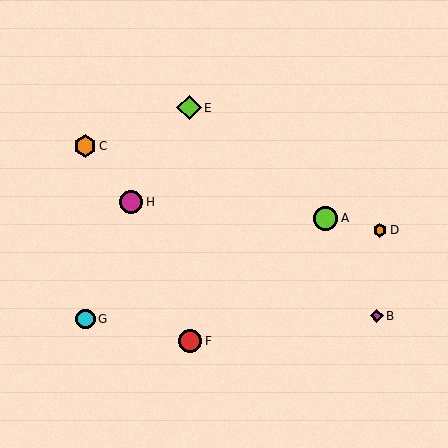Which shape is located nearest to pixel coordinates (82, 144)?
The orange hexagon (labeled C) at (85, 146) is nearest to that location.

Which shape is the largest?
The lime diamond (labeled E) is the largest.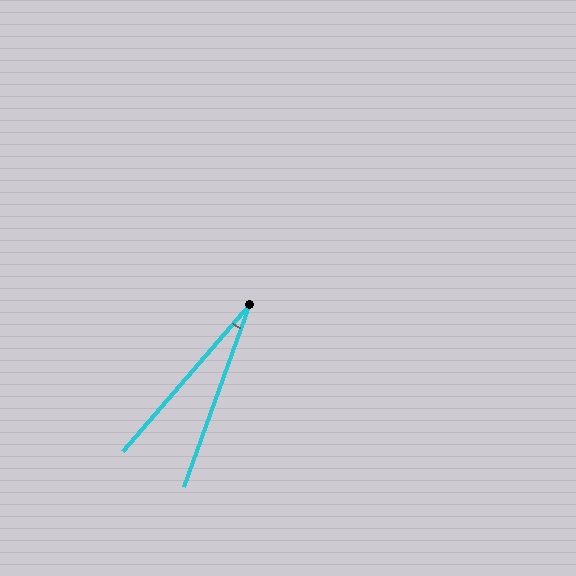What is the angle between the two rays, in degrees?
Approximately 21 degrees.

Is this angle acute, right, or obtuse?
It is acute.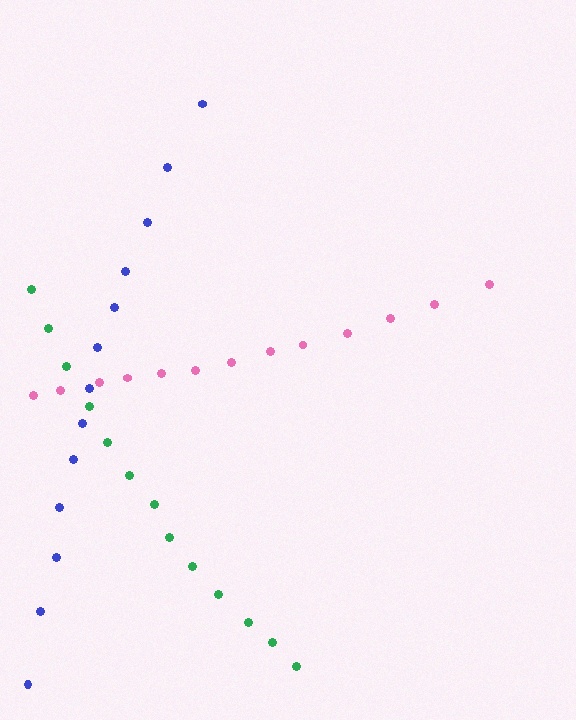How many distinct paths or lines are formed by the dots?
There are 3 distinct paths.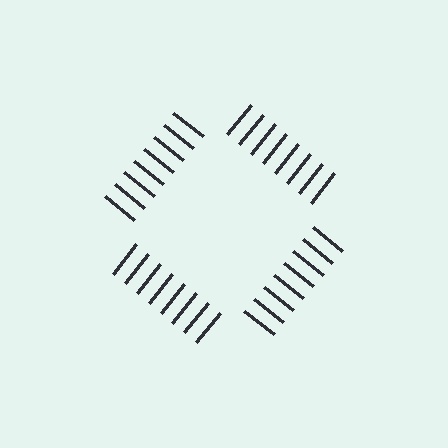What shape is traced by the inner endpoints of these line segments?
An illusory square — the line segments terminate on its edges but no continuous stroke is drawn.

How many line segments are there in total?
32 — 8 along each of the 4 edges.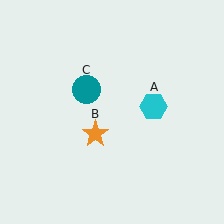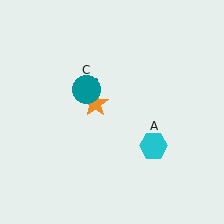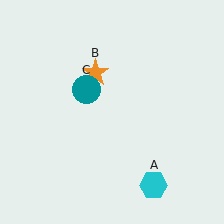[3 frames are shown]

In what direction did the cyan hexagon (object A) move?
The cyan hexagon (object A) moved down.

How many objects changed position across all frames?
2 objects changed position: cyan hexagon (object A), orange star (object B).